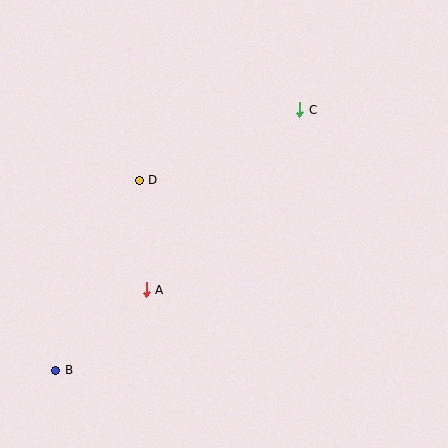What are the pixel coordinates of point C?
Point C is at (300, 110).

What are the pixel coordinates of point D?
Point D is at (139, 180).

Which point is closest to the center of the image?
Point D at (139, 180) is closest to the center.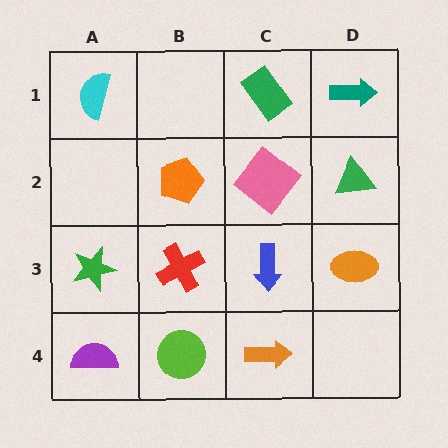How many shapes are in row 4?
3 shapes.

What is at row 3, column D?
An orange ellipse.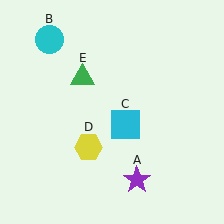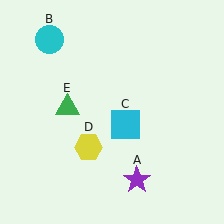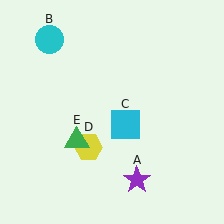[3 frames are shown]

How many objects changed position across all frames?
1 object changed position: green triangle (object E).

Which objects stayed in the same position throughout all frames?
Purple star (object A) and cyan circle (object B) and cyan square (object C) and yellow hexagon (object D) remained stationary.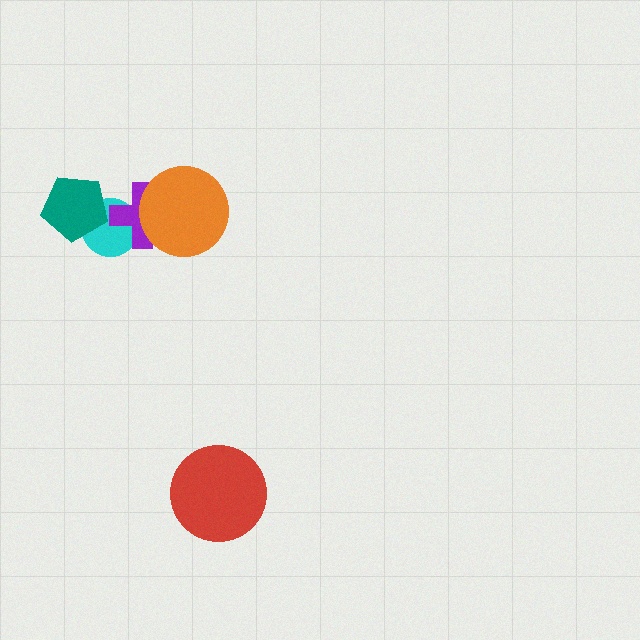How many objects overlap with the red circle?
0 objects overlap with the red circle.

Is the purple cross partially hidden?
Yes, it is partially covered by another shape.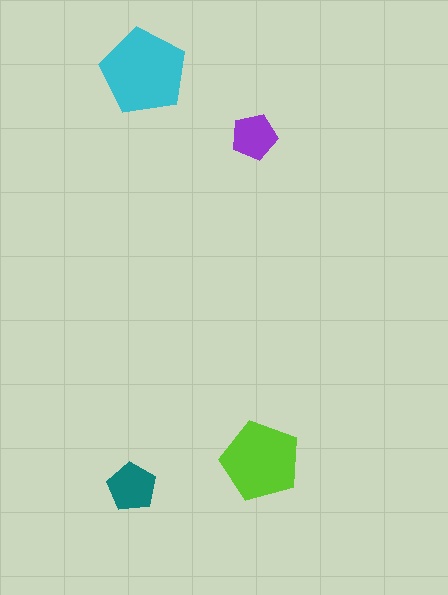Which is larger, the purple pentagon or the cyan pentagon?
The cyan one.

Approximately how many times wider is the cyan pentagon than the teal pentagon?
About 2 times wider.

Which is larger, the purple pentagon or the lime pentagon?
The lime one.